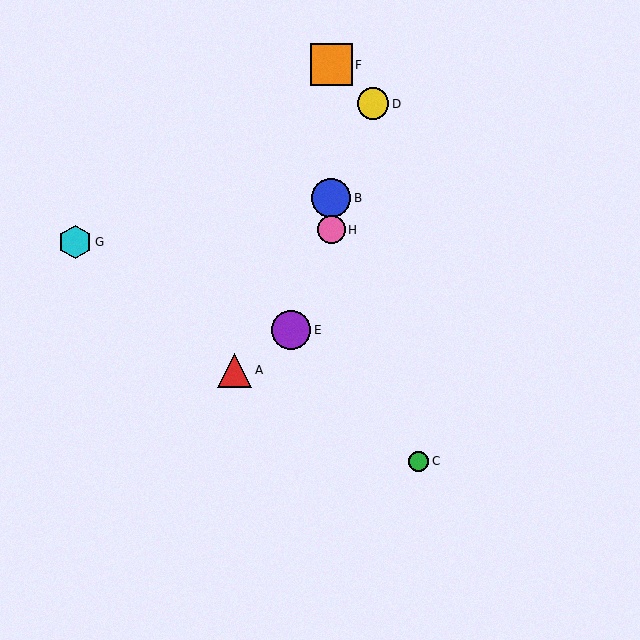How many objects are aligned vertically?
3 objects (B, F, H) are aligned vertically.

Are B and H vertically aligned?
Yes, both are at x≈331.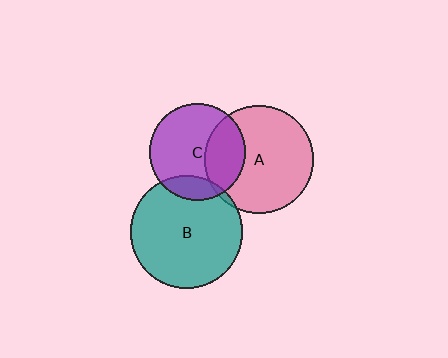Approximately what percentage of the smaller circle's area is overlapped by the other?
Approximately 30%.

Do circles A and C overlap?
Yes.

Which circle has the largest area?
Circle B (teal).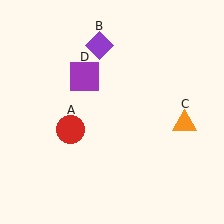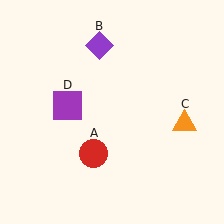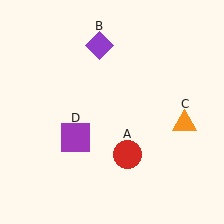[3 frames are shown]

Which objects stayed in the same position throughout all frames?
Purple diamond (object B) and orange triangle (object C) remained stationary.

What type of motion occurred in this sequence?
The red circle (object A), purple square (object D) rotated counterclockwise around the center of the scene.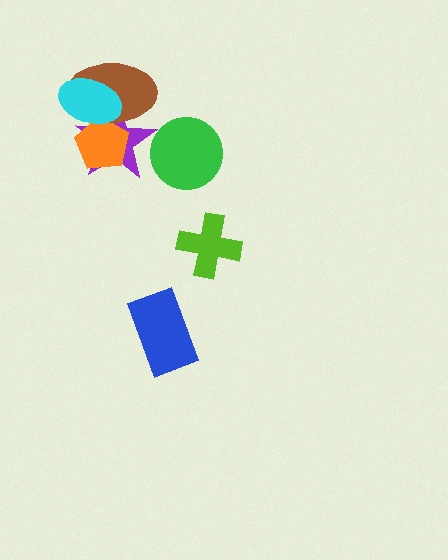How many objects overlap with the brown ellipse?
3 objects overlap with the brown ellipse.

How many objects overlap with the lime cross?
0 objects overlap with the lime cross.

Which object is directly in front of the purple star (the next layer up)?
The orange pentagon is directly in front of the purple star.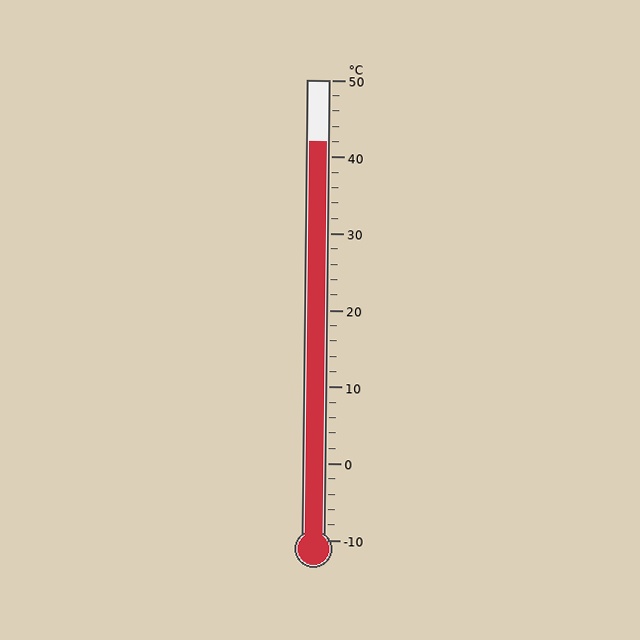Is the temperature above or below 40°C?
The temperature is above 40°C.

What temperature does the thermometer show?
The thermometer shows approximately 42°C.